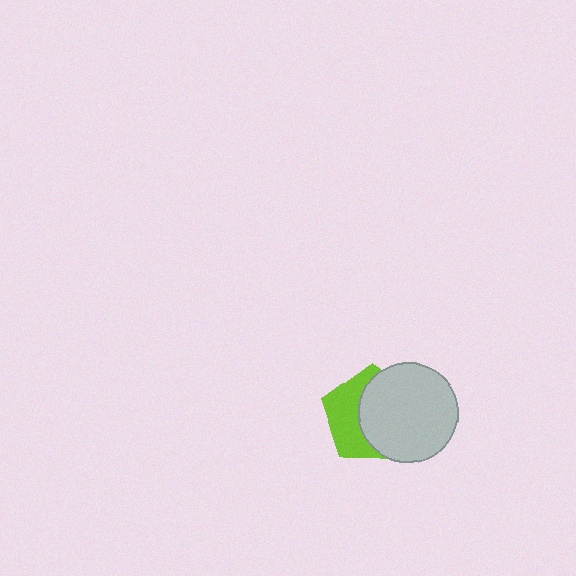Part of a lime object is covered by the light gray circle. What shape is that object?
It is a pentagon.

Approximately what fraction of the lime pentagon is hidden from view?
Roughly 57% of the lime pentagon is hidden behind the light gray circle.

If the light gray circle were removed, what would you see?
You would see the complete lime pentagon.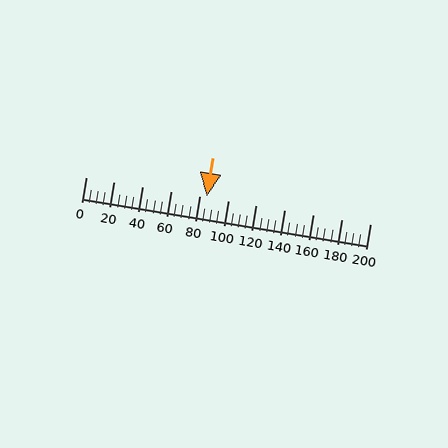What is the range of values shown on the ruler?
The ruler shows values from 0 to 200.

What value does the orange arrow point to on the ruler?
The orange arrow points to approximately 85.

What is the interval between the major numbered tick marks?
The major tick marks are spaced 20 units apart.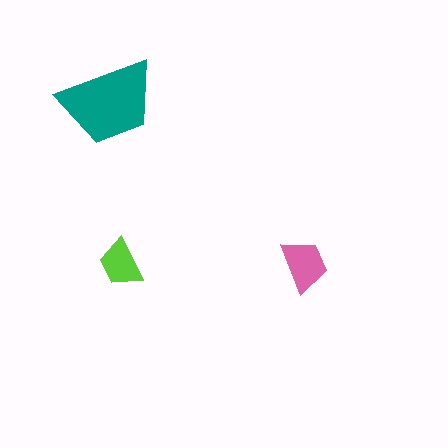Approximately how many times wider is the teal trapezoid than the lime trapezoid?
About 2 times wider.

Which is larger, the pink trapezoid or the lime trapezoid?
The pink one.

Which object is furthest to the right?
The pink trapezoid is rightmost.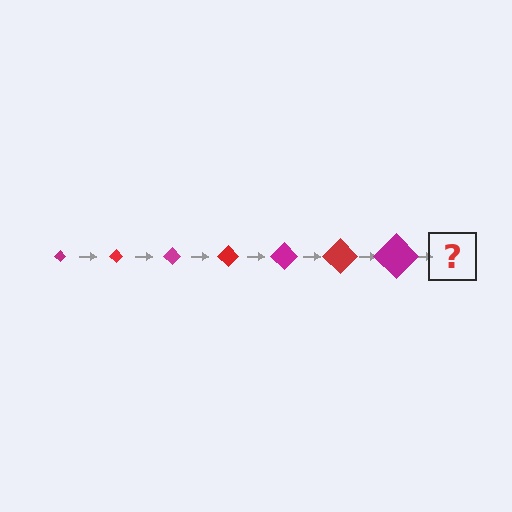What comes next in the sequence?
The next element should be a red diamond, larger than the previous one.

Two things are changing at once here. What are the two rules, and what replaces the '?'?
The two rules are that the diamond grows larger each step and the color cycles through magenta and red. The '?' should be a red diamond, larger than the previous one.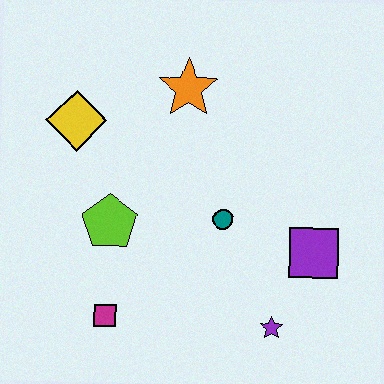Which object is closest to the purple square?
The purple star is closest to the purple square.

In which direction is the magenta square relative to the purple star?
The magenta square is to the left of the purple star.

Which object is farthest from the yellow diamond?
The purple star is farthest from the yellow diamond.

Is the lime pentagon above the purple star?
Yes